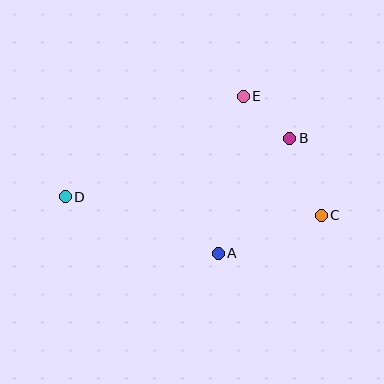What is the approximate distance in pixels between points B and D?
The distance between B and D is approximately 232 pixels.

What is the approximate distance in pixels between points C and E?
The distance between C and E is approximately 142 pixels.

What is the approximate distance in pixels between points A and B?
The distance between A and B is approximately 135 pixels.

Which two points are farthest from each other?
Points C and D are farthest from each other.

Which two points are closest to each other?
Points B and E are closest to each other.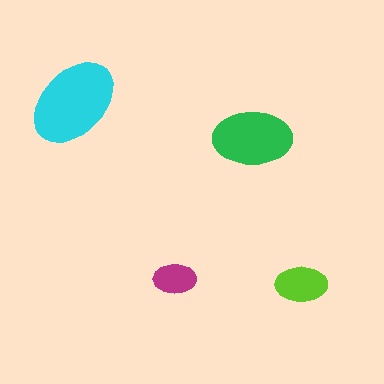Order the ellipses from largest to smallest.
the cyan one, the green one, the lime one, the magenta one.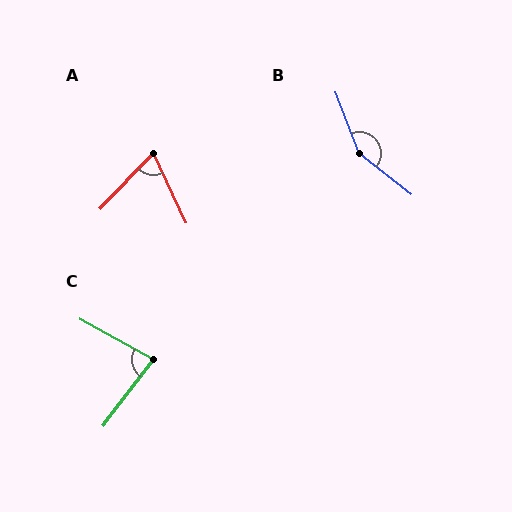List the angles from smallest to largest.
A (69°), C (82°), B (149°).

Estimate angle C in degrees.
Approximately 82 degrees.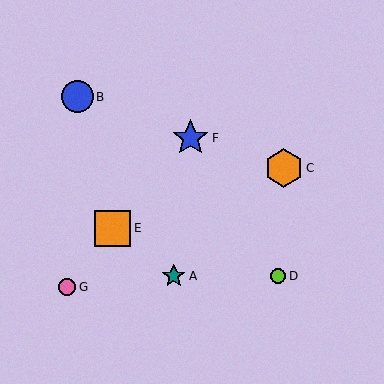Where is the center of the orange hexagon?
The center of the orange hexagon is at (284, 168).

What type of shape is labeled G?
Shape G is a pink circle.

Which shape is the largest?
The orange hexagon (labeled C) is the largest.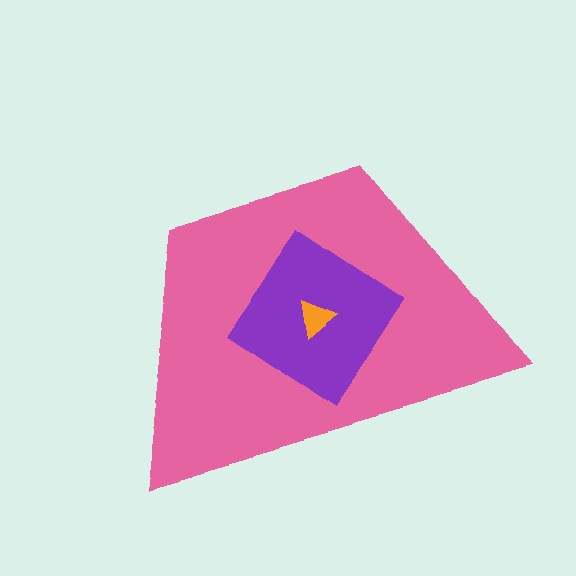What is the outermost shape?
The pink trapezoid.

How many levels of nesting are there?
3.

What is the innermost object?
The orange triangle.